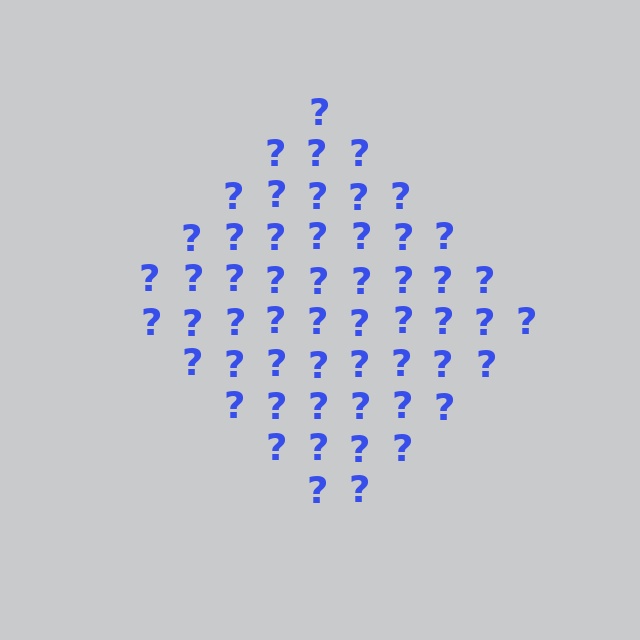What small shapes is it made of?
It is made of small question marks.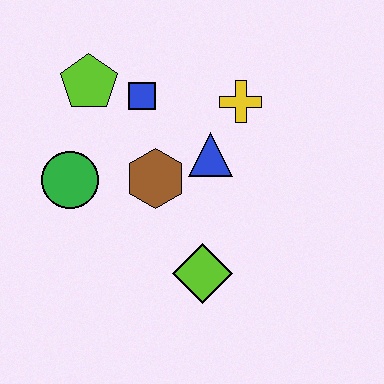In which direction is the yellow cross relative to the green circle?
The yellow cross is to the right of the green circle.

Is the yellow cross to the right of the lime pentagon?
Yes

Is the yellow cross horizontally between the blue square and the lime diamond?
No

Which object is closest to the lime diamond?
The brown hexagon is closest to the lime diamond.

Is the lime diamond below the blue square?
Yes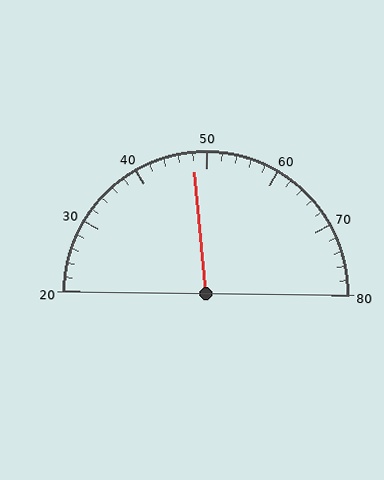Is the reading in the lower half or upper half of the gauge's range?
The reading is in the lower half of the range (20 to 80).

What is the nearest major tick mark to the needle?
The nearest major tick mark is 50.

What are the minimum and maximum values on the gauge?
The gauge ranges from 20 to 80.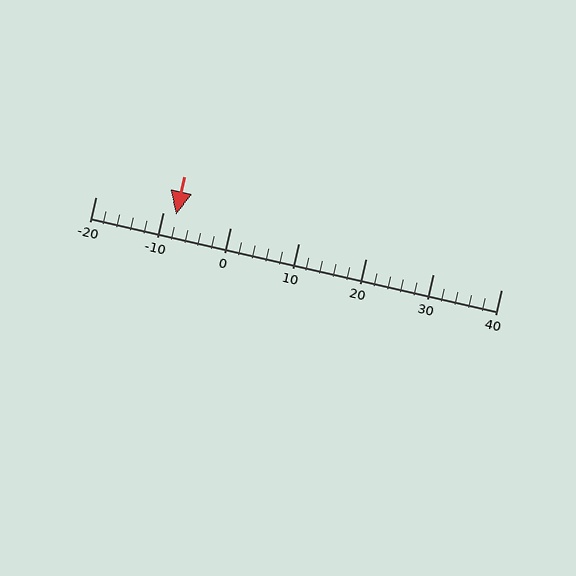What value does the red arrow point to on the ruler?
The red arrow points to approximately -8.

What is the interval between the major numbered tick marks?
The major tick marks are spaced 10 units apart.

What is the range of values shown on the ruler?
The ruler shows values from -20 to 40.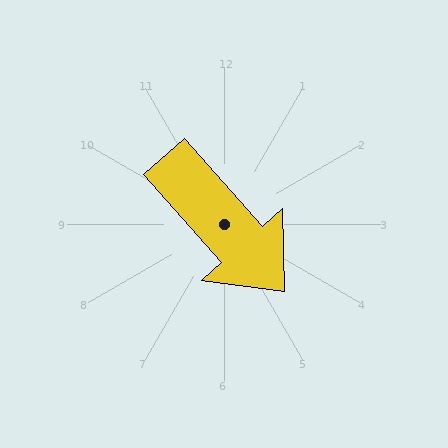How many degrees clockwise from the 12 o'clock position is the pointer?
Approximately 138 degrees.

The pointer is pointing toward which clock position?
Roughly 5 o'clock.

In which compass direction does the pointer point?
Southeast.